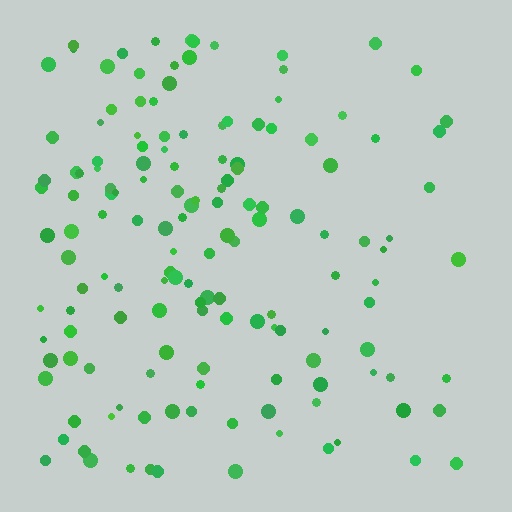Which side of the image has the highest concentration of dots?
The left.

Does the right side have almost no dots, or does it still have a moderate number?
Still a moderate number, just noticeably fewer than the left.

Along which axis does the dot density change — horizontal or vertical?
Horizontal.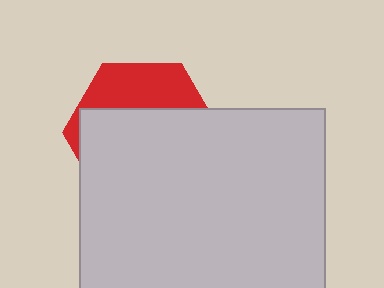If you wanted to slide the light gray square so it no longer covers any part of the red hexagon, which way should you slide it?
Slide it down — that is the most direct way to separate the two shapes.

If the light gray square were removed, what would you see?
You would see the complete red hexagon.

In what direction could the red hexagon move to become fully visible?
The red hexagon could move up. That would shift it out from behind the light gray square entirely.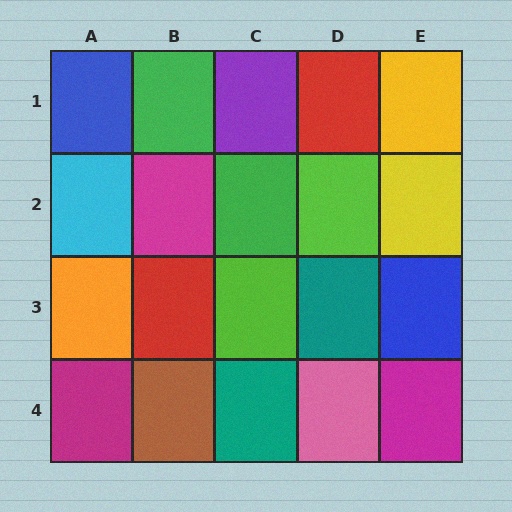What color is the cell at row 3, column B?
Red.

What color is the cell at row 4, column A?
Magenta.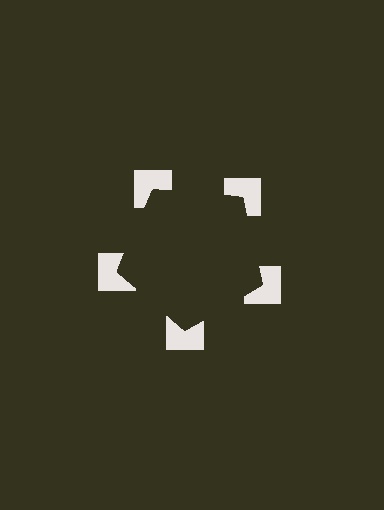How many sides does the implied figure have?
5 sides.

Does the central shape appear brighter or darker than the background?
It typically appears slightly darker than the background, even though no actual brightness change is drawn.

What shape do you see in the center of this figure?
An illusory pentagon — its edges are inferred from the aligned wedge cuts in the notched squares, not physically drawn.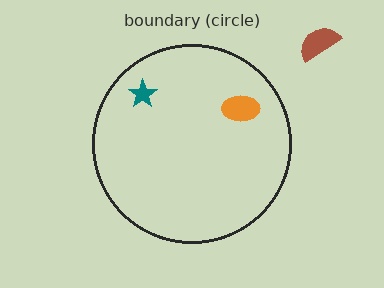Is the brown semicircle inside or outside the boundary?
Outside.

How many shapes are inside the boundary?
2 inside, 1 outside.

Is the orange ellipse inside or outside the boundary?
Inside.